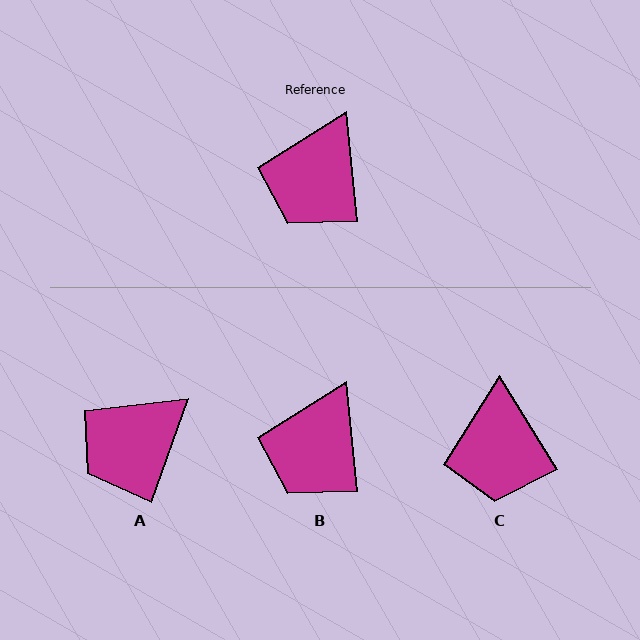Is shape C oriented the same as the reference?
No, it is off by about 26 degrees.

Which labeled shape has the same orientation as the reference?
B.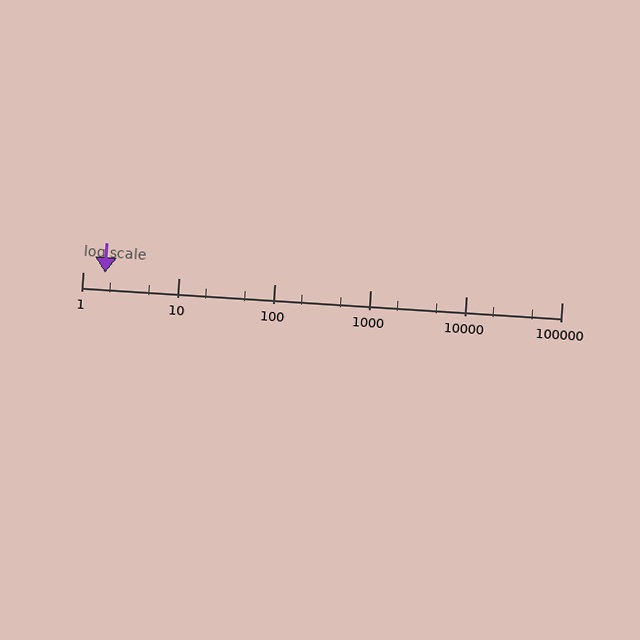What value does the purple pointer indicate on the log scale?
The pointer indicates approximately 1.7.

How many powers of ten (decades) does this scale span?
The scale spans 5 decades, from 1 to 100000.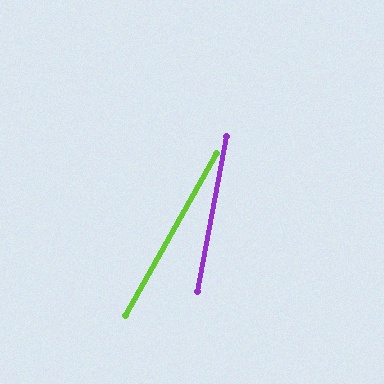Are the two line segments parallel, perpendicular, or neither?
Neither parallel nor perpendicular — they differ by about 19°.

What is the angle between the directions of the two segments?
Approximately 19 degrees.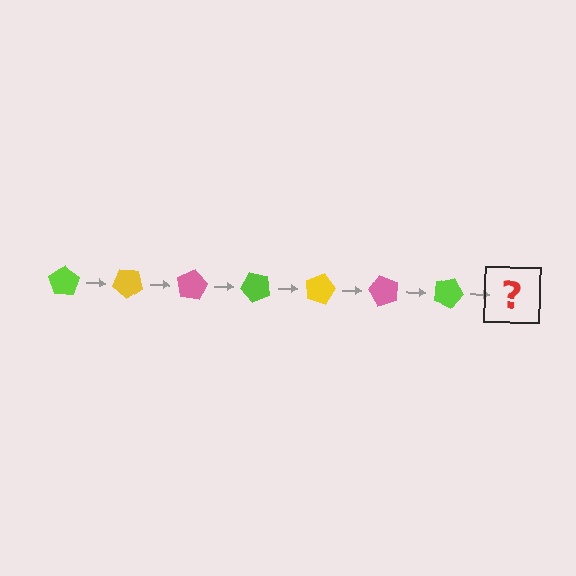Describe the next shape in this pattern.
It should be a yellow pentagon, rotated 280 degrees from the start.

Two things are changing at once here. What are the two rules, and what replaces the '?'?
The two rules are that it rotates 40 degrees each step and the color cycles through lime, yellow, and pink. The '?' should be a yellow pentagon, rotated 280 degrees from the start.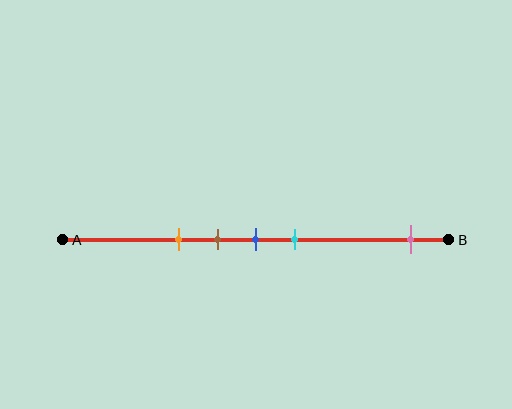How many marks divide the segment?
There are 5 marks dividing the segment.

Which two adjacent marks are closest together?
The brown and blue marks are the closest adjacent pair.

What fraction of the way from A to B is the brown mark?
The brown mark is approximately 40% (0.4) of the way from A to B.